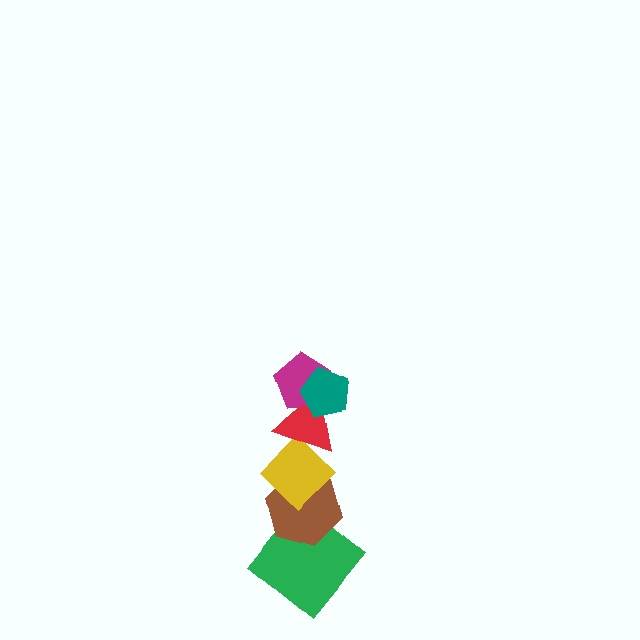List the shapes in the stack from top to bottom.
From top to bottom: the teal pentagon, the magenta pentagon, the red triangle, the yellow diamond, the brown hexagon, the green diamond.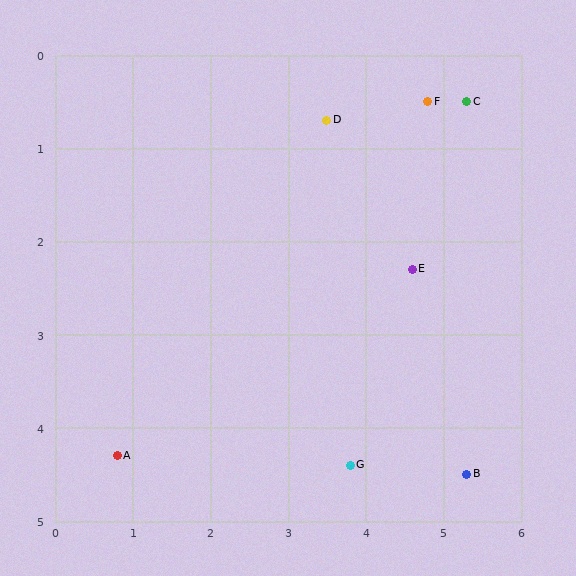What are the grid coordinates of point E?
Point E is at approximately (4.6, 2.3).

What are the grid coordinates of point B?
Point B is at approximately (5.3, 4.5).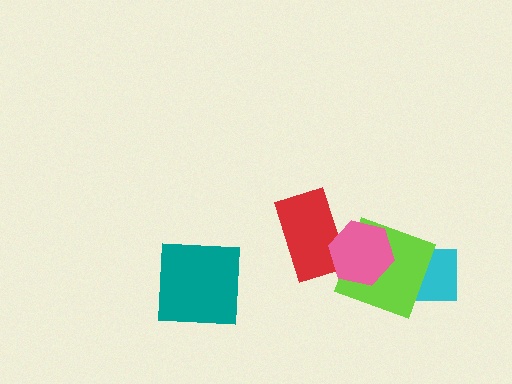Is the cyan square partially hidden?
Yes, it is partially covered by another shape.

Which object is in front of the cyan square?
The lime square is in front of the cyan square.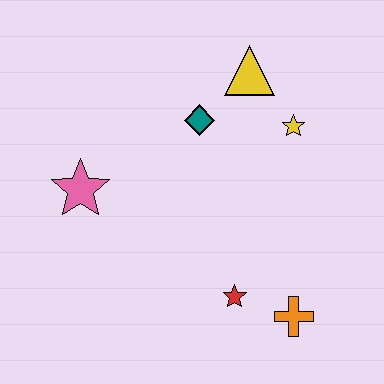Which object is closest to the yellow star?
The yellow triangle is closest to the yellow star.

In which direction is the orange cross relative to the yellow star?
The orange cross is below the yellow star.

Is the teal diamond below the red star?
No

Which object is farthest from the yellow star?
The pink star is farthest from the yellow star.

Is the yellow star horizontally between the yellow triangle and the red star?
No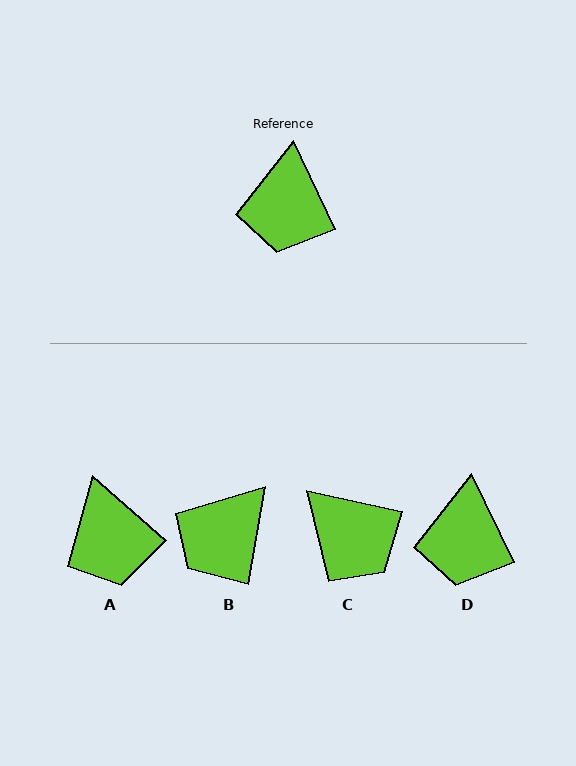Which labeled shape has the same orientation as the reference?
D.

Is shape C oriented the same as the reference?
No, it is off by about 52 degrees.